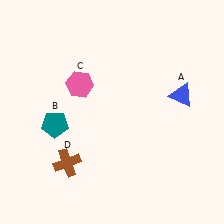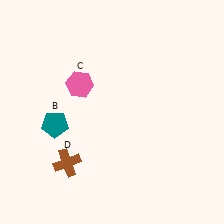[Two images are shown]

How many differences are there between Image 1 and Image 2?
There is 1 difference between the two images.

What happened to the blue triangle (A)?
The blue triangle (A) was removed in Image 2. It was in the top-right area of Image 1.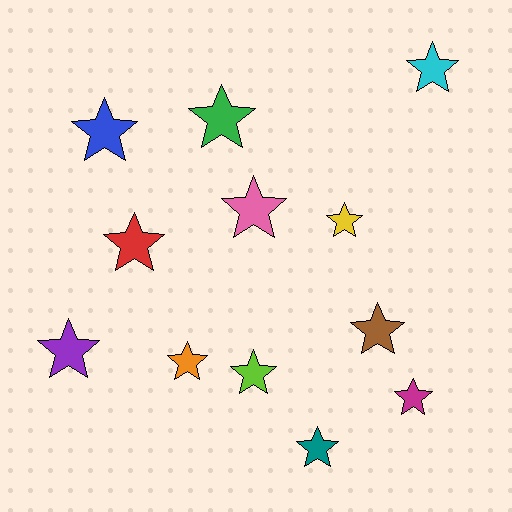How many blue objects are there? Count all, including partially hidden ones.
There is 1 blue object.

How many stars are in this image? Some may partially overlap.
There are 12 stars.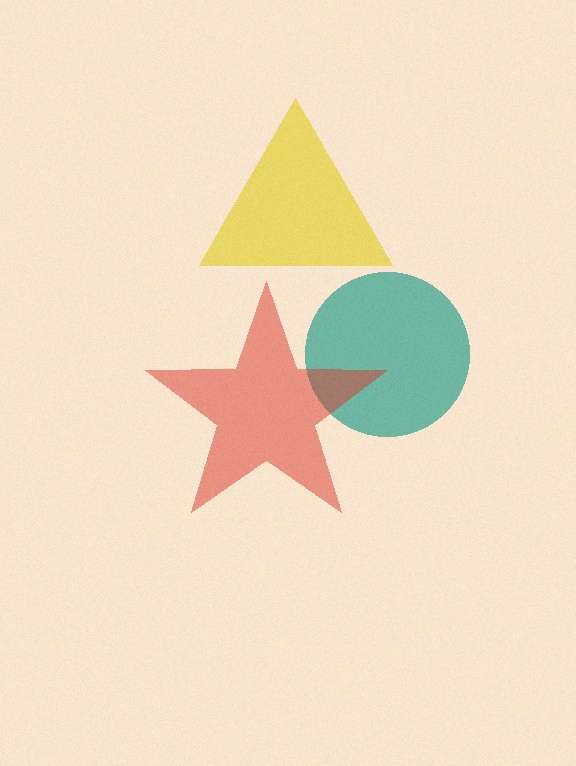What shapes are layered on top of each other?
The layered shapes are: a teal circle, a red star, a yellow triangle.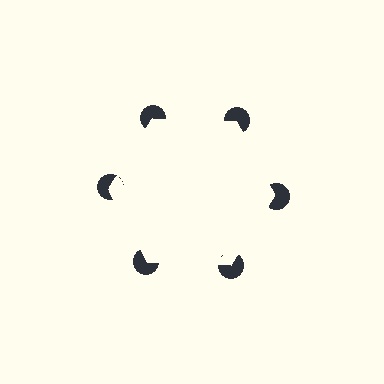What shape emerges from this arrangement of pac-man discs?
An illusory hexagon — its edges are inferred from the aligned wedge cuts in the pac-man discs, not physically drawn.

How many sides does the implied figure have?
6 sides.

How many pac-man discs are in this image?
There are 6 — one at each vertex of the illusory hexagon.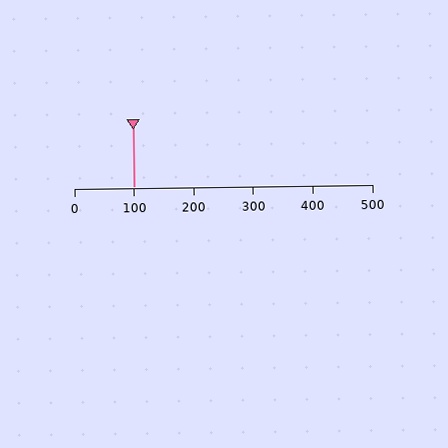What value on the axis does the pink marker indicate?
The marker indicates approximately 100.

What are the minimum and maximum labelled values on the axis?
The axis runs from 0 to 500.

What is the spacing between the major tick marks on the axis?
The major ticks are spaced 100 apart.